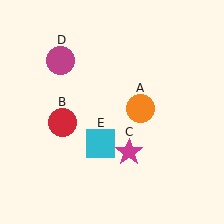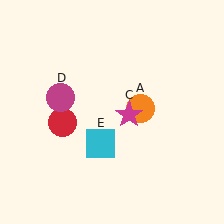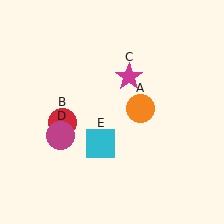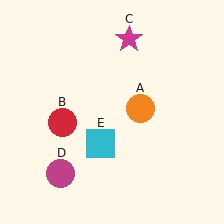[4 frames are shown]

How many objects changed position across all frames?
2 objects changed position: magenta star (object C), magenta circle (object D).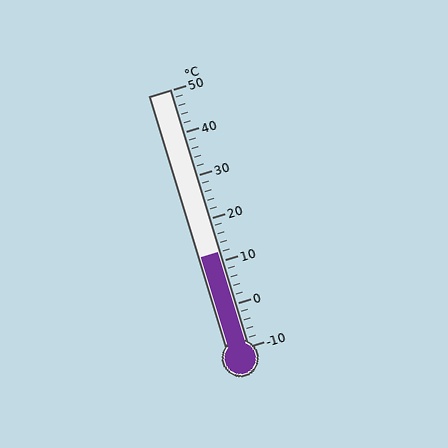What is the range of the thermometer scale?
The thermometer scale ranges from -10°C to 50°C.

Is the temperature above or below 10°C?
The temperature is above 10°C.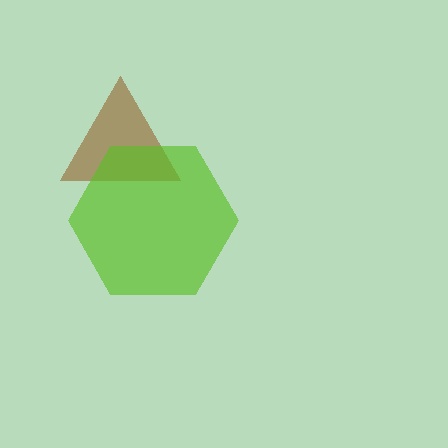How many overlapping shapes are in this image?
There are 2 overlapping shapes in the image.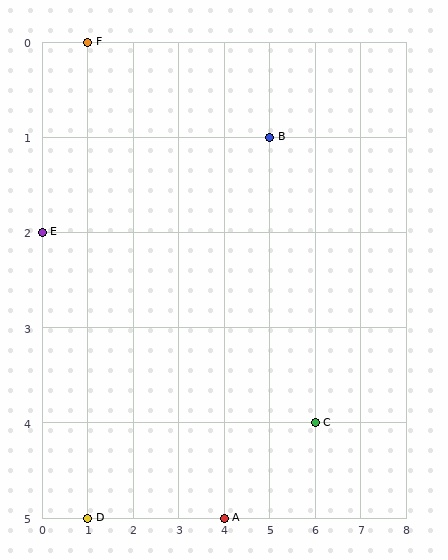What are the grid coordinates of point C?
Point C is at grid coordinates (6, 4).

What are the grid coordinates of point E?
Point E is at grid coordinates (0, 2).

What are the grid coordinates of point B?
Point B is at grid coordinates (5, 1).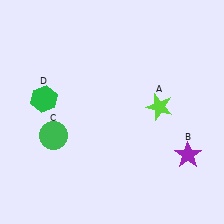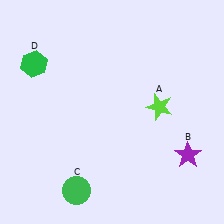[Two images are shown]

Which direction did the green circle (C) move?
The green circle (C) moved down.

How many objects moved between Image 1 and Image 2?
2 objects moved between the two images.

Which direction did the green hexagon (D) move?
The green hexagon (D) moved up.